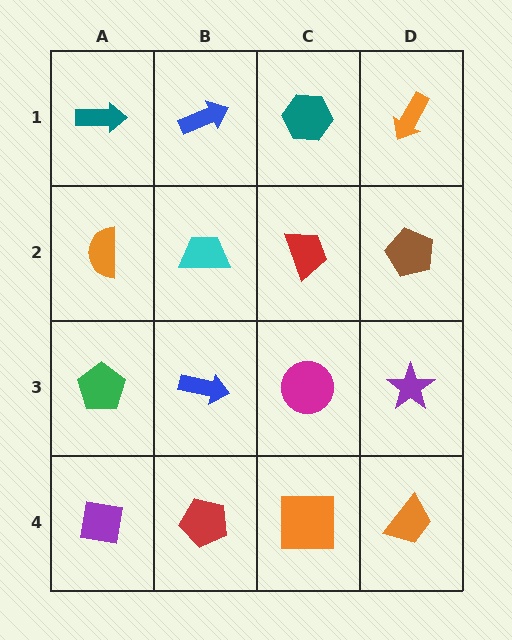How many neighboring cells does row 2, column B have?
4.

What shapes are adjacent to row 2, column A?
A teal arrow (row 1, column A), a green pentagon (row 3, column A), a cyan trapezoid (row 2, column B).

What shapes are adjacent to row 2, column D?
An orange arrow (row 1, column D), a purple star (row 3, column D), a red trapezoid (row 2, column C).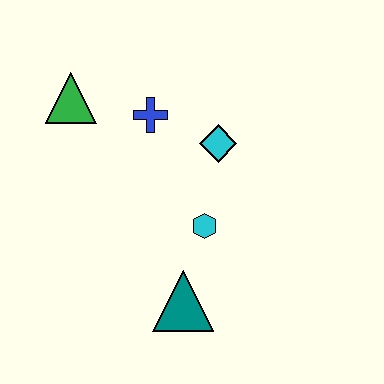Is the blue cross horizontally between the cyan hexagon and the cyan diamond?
No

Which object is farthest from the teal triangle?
The green triangle is farthest from the teal triangle.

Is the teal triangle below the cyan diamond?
Yes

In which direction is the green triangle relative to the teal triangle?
The green triangle is above the teal triangle.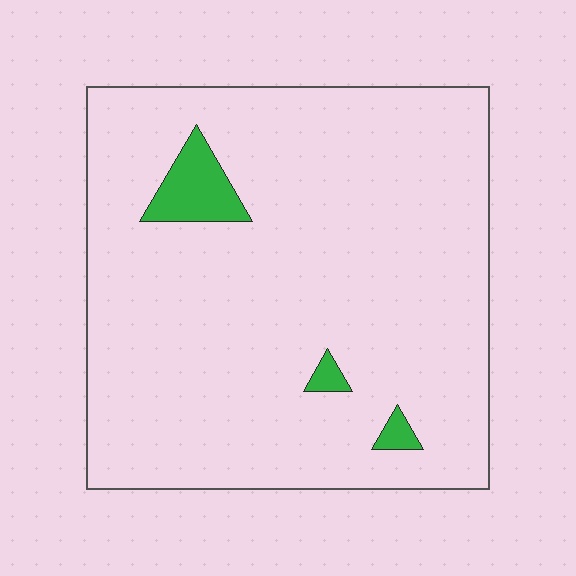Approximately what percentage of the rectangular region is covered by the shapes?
Approximately 5%.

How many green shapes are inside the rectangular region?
3.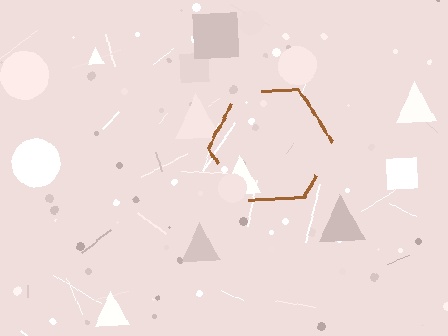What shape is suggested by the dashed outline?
The dashed outline suggests a hexagon.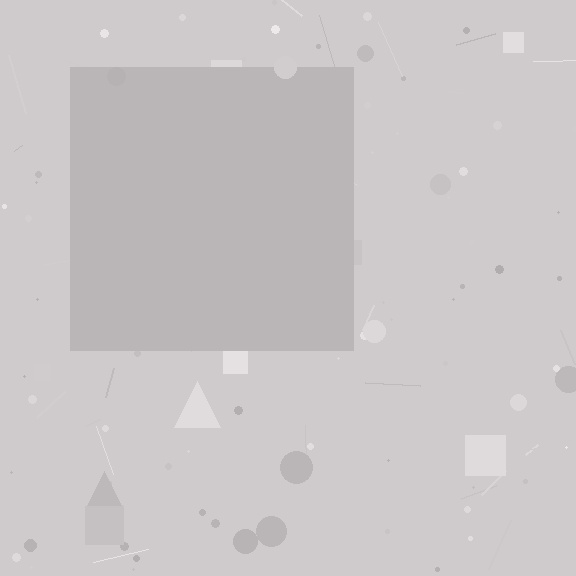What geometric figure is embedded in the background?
A square is embedded in the background.